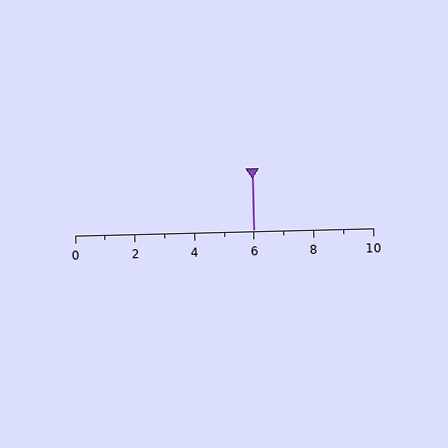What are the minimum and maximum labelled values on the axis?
The axis runs from 0 to 10.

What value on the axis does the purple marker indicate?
The marker indicates approximately 6.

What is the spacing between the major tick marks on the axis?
The major ticks are spaced 2 apart.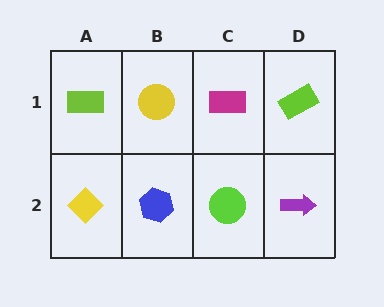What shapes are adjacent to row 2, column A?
A lime rectangle (row 1, column A), a blue hexagon (row 2, column B).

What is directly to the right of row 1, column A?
A yellow circle.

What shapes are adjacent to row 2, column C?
A magenta rectangle (row 1, column C), a blue hexagon (row 2, column B), a purple arrow (row 2, column D).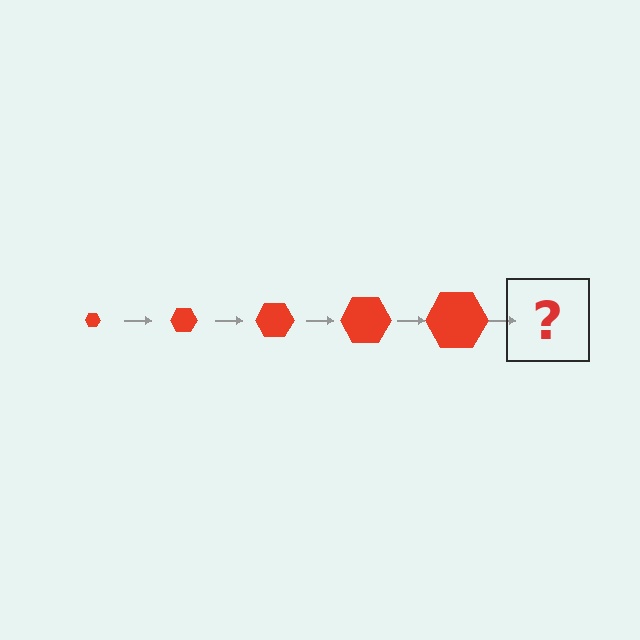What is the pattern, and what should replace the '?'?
The pattern is that the hexagon gets progressively larger each step. The '?' should be a red hexagon, larger than the previous one.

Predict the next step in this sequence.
The next step is a red hexagon, larger than the previous one.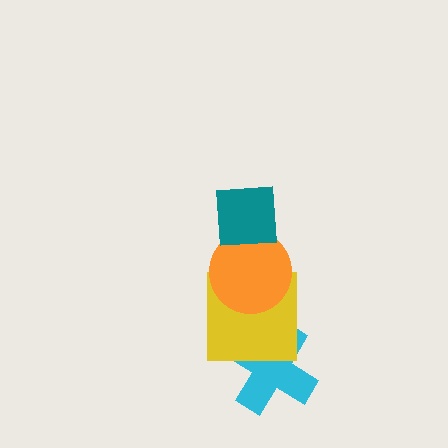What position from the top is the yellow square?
The yellow square is 3rd from the top.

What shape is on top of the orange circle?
The teal square is on top of the orange circle.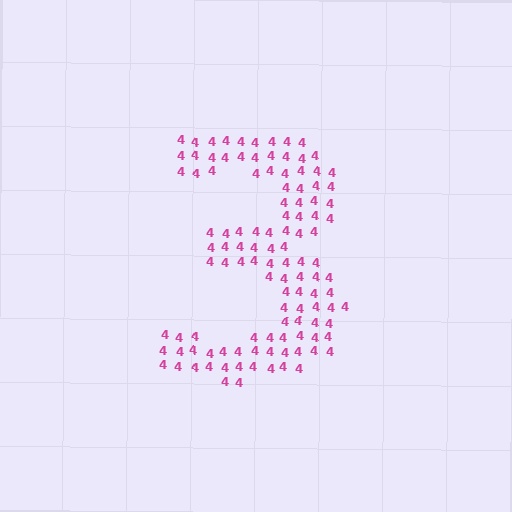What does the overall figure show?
The overall figure shows the digit 3.